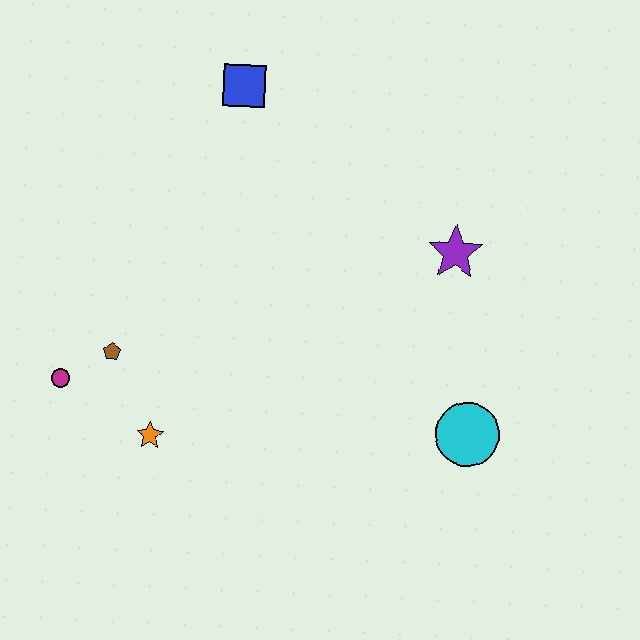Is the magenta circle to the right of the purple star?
No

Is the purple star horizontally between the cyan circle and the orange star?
Yes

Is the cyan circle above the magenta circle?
No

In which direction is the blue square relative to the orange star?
The blue square is above the orange star.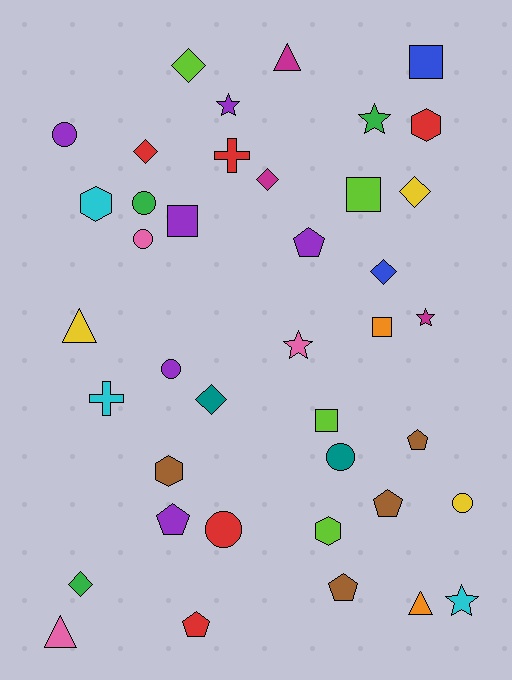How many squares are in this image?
There are 5 squares.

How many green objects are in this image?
There are 3 green objects.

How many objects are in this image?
There are 40 objects.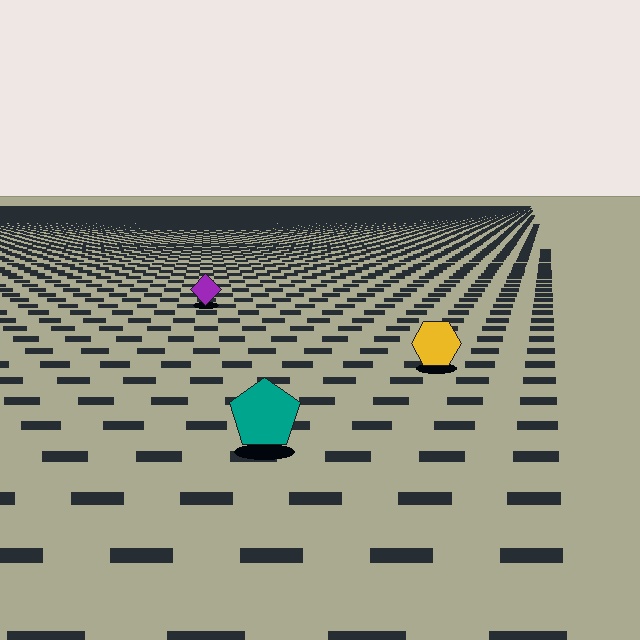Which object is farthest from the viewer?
The purple diamond is farthest from the viewer. It appears smaller and the ground texture around it is denser.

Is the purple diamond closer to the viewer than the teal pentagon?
No. The teal pentagon is closer — you can tell from the texture gradient: the ground texture is coarser near it.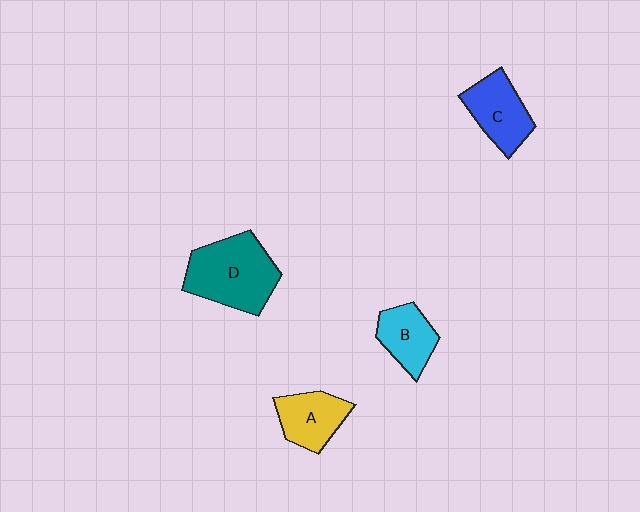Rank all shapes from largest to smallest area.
From largest to smallest: D (teal), C (blue), A (yellow), B (cyan).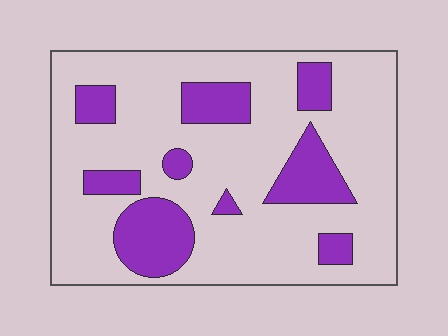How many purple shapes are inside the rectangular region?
9.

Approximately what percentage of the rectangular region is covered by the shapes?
Approximately 25%.